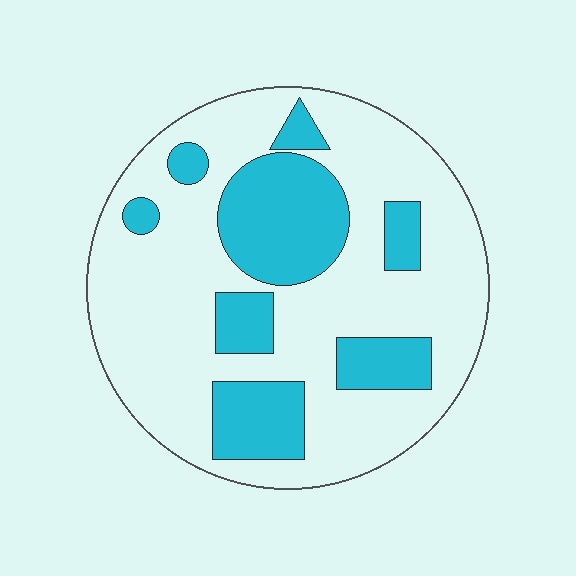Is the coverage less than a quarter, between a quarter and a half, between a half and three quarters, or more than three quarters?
Between a quarter and a half.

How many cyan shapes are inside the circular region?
8.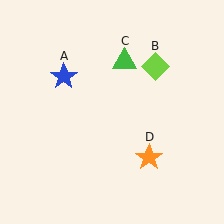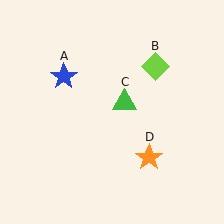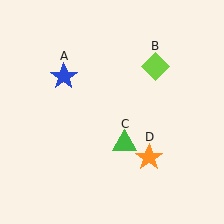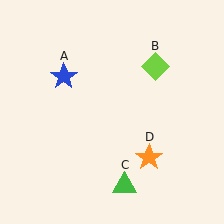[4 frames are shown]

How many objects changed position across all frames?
1 object changed position: green triangle (object C).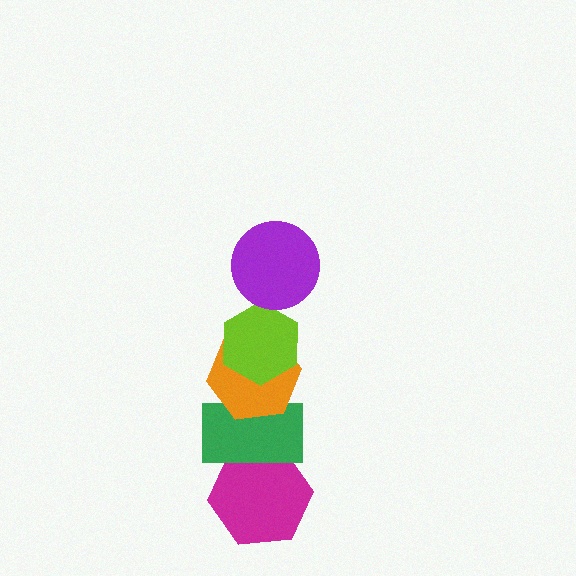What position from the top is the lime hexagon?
The lime hexagon is 2nd from the top.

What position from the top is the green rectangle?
The green rectangle is 4th from the top.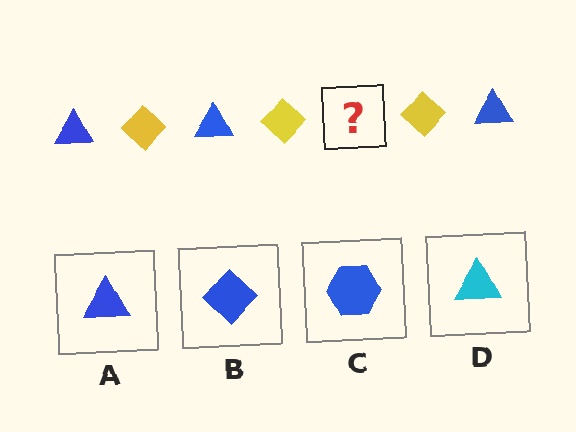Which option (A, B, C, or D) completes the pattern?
A.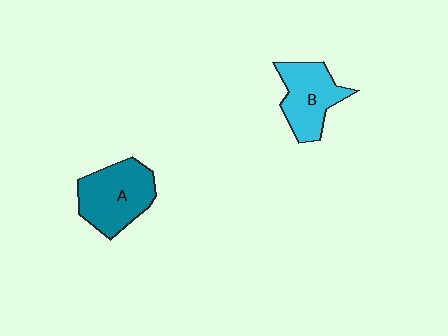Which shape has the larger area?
Shape A (teal).